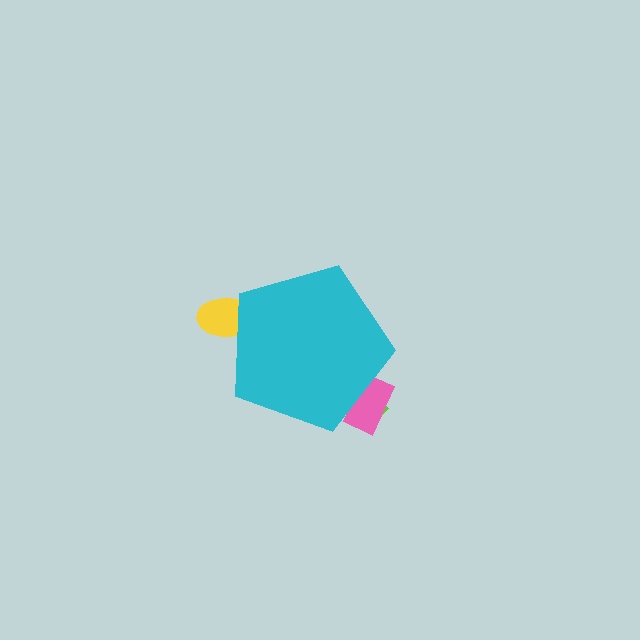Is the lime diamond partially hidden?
Yes, the lime diamond is partially hidden behind the cyan pentagon.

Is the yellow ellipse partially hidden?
Yes, the yellow ellipse is partially hidden behind the cyan pentagon.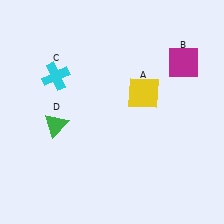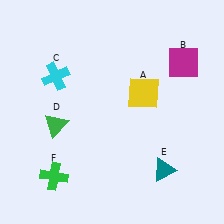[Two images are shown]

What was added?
A teal triangle (E), a green cross (F) were added in Image 2.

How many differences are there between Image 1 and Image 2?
There are 2 differences between the two images.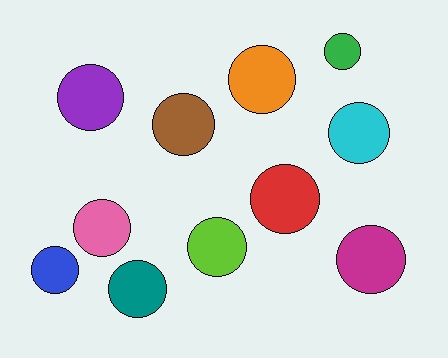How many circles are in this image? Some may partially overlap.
There are 11 circles.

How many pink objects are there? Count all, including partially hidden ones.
There is 1 pink object.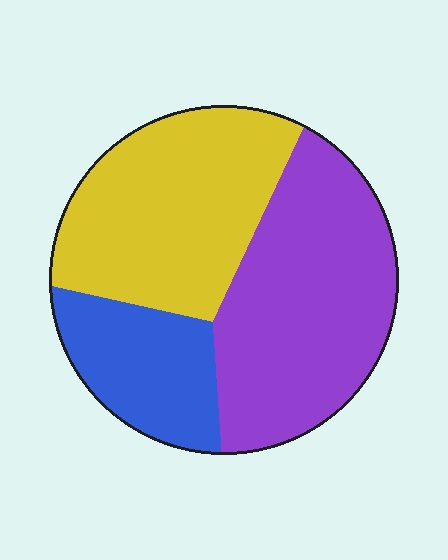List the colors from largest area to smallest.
From largest to smallest: purple, yellow, blue.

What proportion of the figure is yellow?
Yellow takes up about three eighths (3/8) of the figure.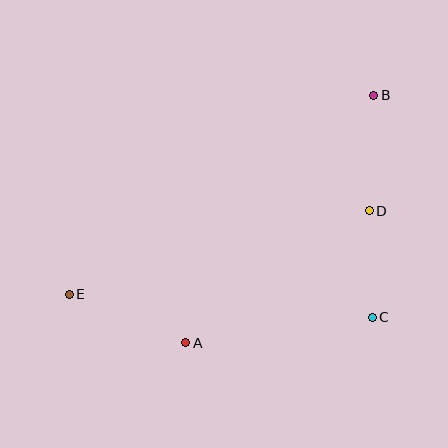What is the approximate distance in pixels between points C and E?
The distance between C and E is approximately 304 pixels.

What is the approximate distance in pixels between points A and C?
The distance between A and C is approximately 188 pixels.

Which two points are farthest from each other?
Points B and E are farthest from each other.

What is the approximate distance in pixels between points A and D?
The distance between A and D is approximately 226 pixels.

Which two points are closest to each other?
Points C and D are closest to each other.